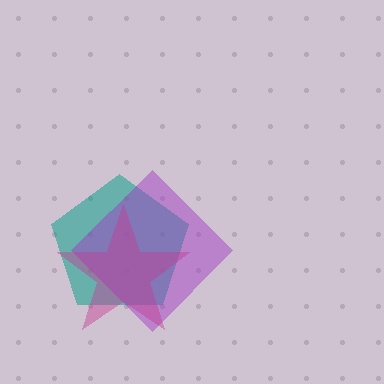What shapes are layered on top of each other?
The layered shapes are: a teal pentagon, a purple diamond, a magenta star.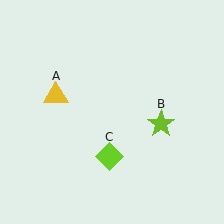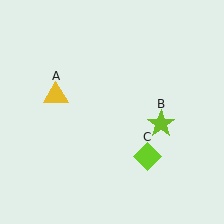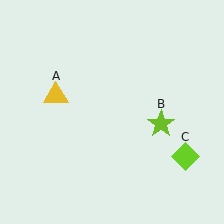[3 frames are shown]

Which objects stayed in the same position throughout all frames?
Yellow triangle (object A) and lime star (object B) remained stationary.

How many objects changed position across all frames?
1 object changed position: lime diamond (object C).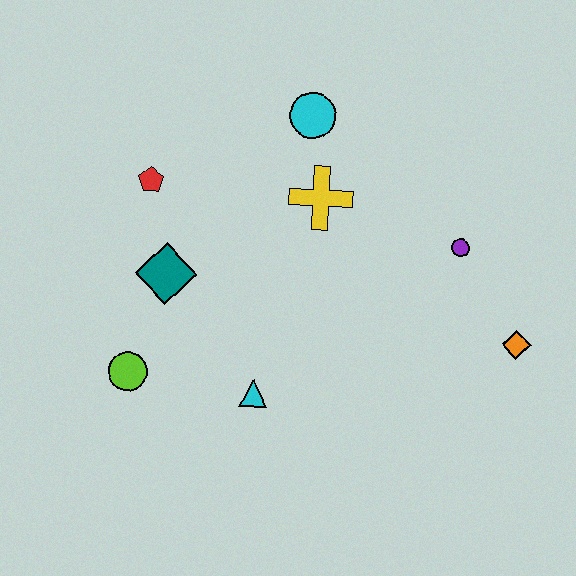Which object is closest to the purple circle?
The orange diamond is closest to the purple circle.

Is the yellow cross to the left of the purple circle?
Yes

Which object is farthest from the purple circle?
The lime circle is farthest from the purple circle.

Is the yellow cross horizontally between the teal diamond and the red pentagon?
No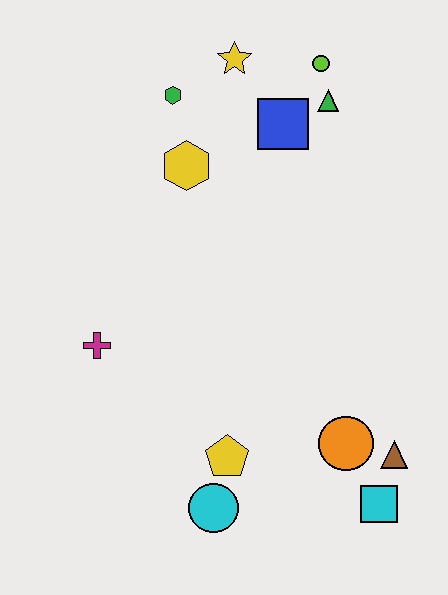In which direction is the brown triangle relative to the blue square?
The brown triangle is below the blue square.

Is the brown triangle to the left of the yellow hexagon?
No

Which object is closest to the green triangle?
The lime circle is closest to the green triangle.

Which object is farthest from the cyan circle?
The lime circle is farthest from the cyan circle.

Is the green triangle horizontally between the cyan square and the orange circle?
No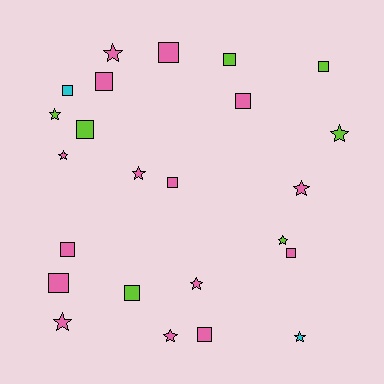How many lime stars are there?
There are 3 lime stars.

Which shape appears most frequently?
Square, with 13 objects.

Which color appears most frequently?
Pink, with 15 objects.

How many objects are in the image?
There are 24 objects.